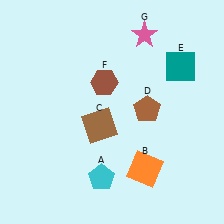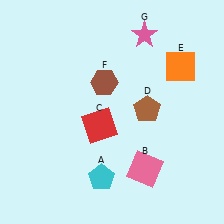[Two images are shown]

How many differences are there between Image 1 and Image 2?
There are 3 differences between the two images.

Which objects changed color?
B changed from orange to pink. C changed from brown to red. E changed from teal to orange.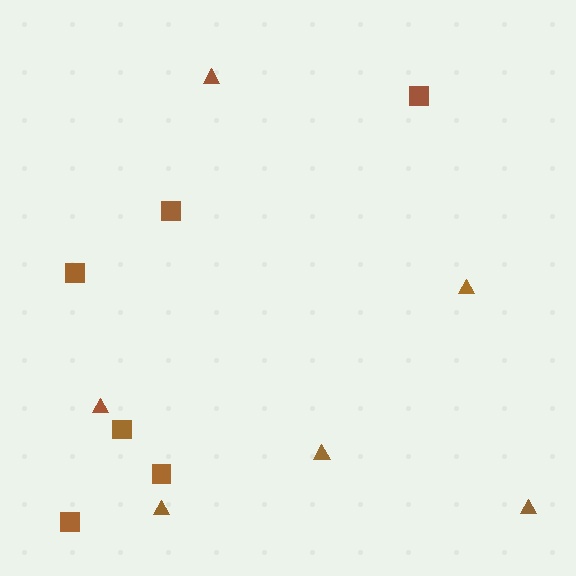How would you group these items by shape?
There are 2 groups: one group of squares (6) and one group of triangles (6).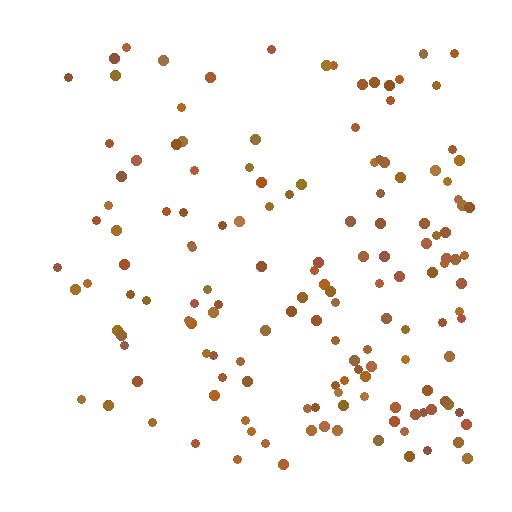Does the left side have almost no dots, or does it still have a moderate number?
Still a moderate number, just noticeably fewer than the right.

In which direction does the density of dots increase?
From left to right, with the right side densest.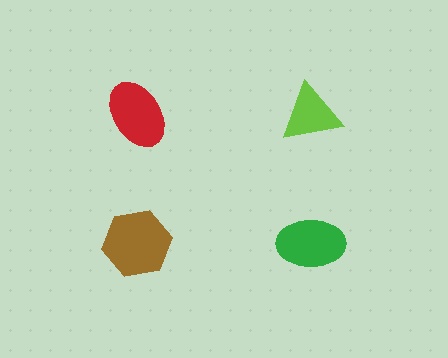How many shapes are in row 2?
2 shapes.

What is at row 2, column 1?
A brown hexagon.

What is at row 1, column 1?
A red ellipse.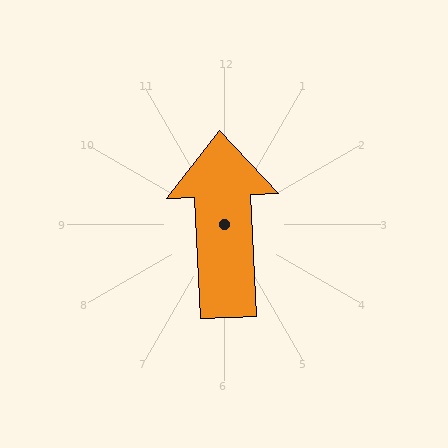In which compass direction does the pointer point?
North.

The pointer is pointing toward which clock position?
Roughly 12 o'clock.